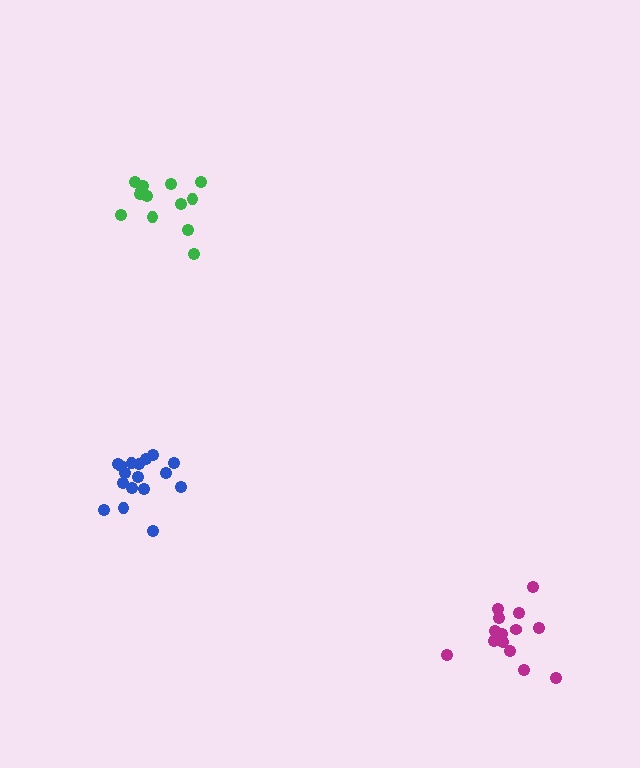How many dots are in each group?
Group 1: 15 dots, Group 2: 17 dots, Group 3: 13 dots (45 total).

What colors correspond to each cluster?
The clusters are colored: magenta, blue, green.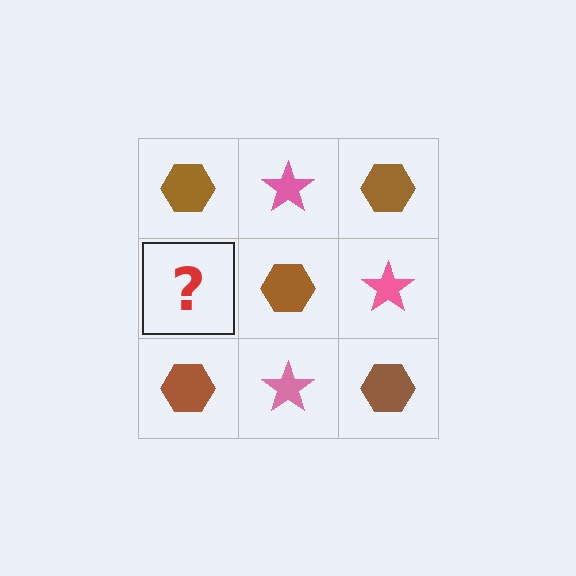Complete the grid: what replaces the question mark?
The question mark should be replaced with a pink star.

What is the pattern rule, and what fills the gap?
The rule is that it alternates brown hexagon and pink star in a checkerboard pattern. The gap should be filled with a pink star.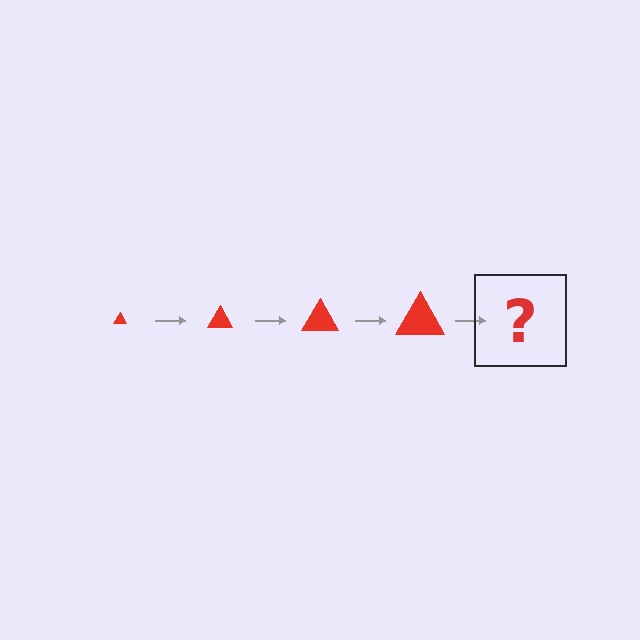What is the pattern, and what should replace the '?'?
The pattern is that the triangle gets progressively larger each step. The '?' should be a red triangle, larger than the previous one.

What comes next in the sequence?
The next element should be a red triangle, larger than the previous one.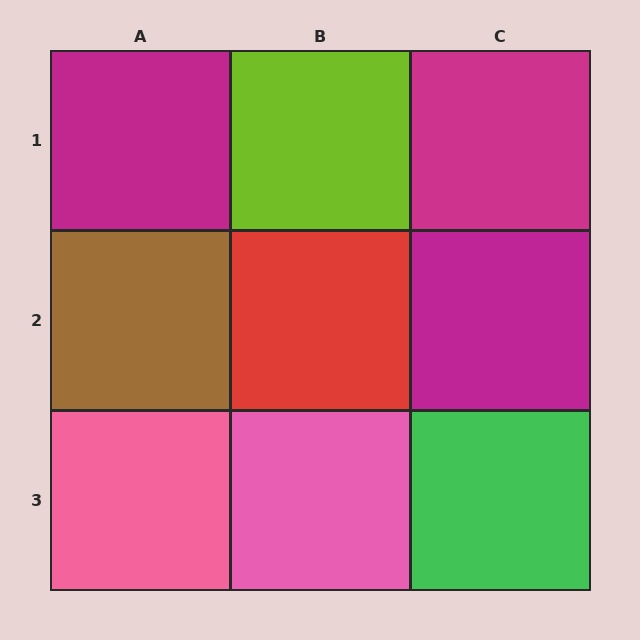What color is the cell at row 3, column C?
Green.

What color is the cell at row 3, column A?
Pink.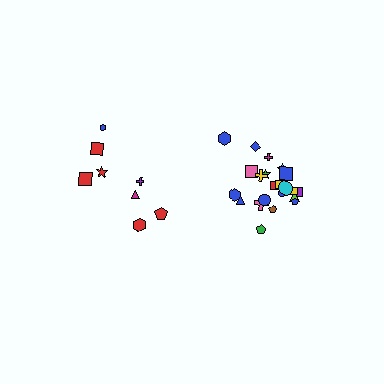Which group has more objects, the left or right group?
The right group.